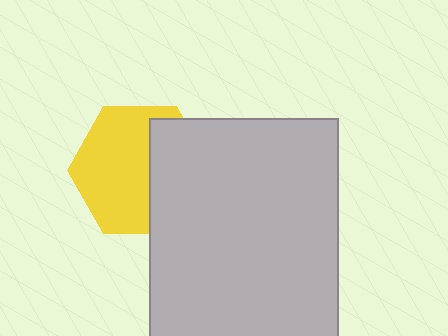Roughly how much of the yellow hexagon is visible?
About half of it is visible (roughly 61%).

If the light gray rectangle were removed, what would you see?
You would see the complete yellow hexagon.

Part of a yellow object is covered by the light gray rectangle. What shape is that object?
It is a hexagon.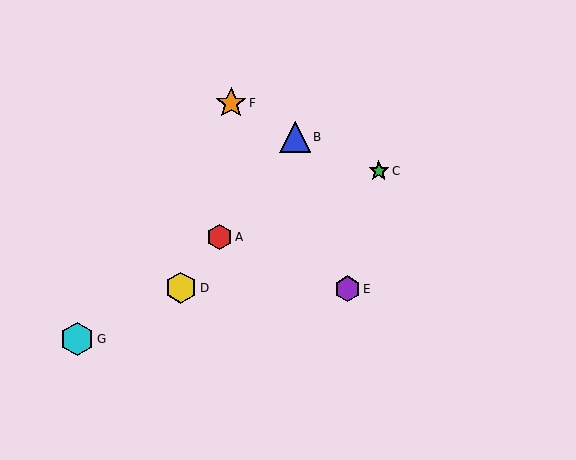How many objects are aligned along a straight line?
3 objects (A, B, D) are aligned along a straight line.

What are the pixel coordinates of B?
Object B is at (295, 137).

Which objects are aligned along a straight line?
Objects A, B, D are aligned along a straight line.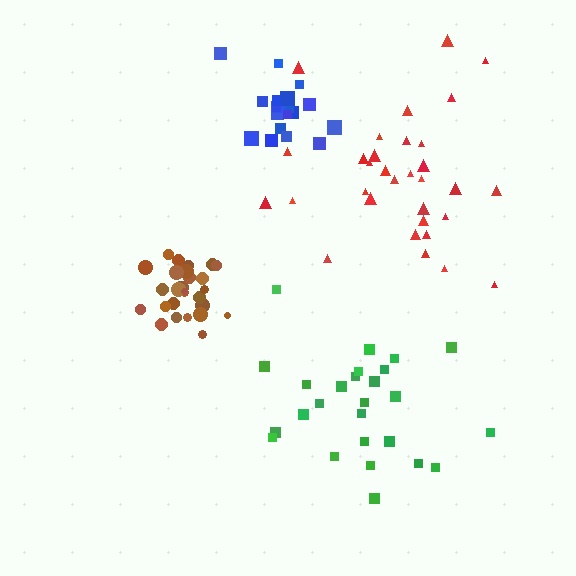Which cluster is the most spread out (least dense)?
Green.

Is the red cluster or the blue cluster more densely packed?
Blue.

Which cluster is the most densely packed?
Brown.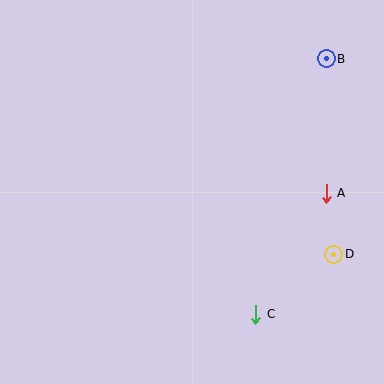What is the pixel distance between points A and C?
The distance between A and C is 140 pixels.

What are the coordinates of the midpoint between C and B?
The midpoint between C and B is at (291, 186).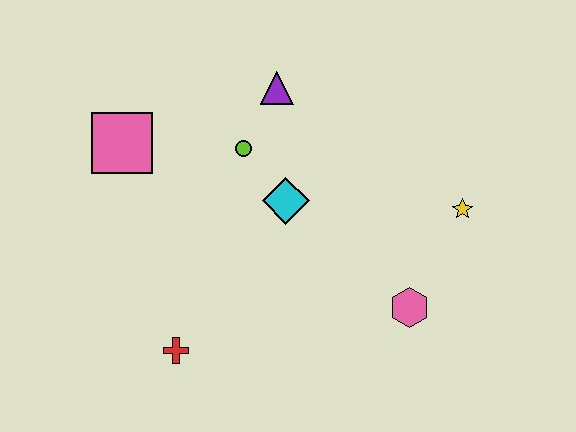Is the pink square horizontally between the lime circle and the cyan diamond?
No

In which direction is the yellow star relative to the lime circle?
The yellow star is to the right of the lime circle.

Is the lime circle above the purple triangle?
No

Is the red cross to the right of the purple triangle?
No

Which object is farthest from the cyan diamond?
The red cross is farthest from the cyan diamond.